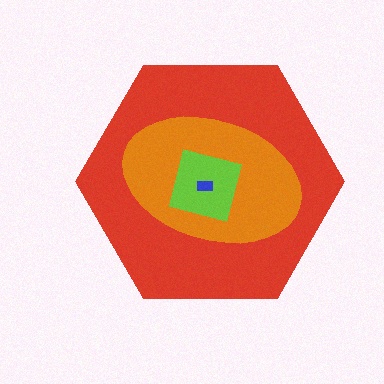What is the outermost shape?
The red hexagon.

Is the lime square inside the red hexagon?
Yes.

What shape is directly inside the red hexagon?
The orange ellipse.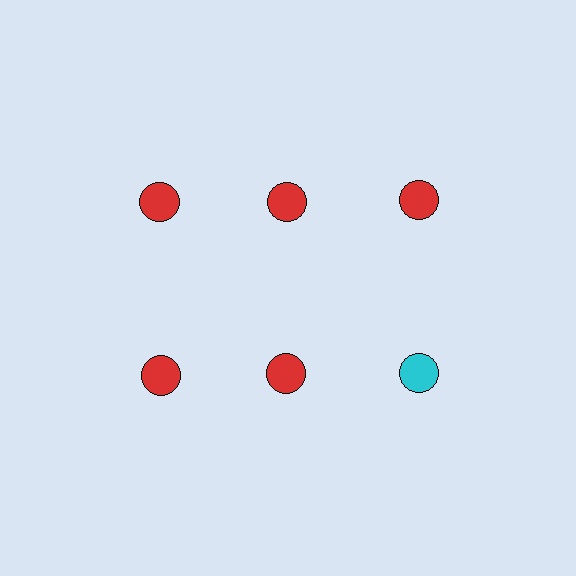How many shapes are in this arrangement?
There are 6 shapes arranged in a grid pattern.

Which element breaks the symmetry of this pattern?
The cyan circle in the second row, center column breaks the symmetry. All other shapes are red circles.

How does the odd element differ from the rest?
It has a different color: cyan instead of red.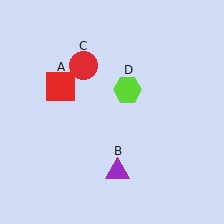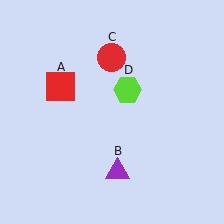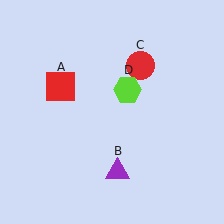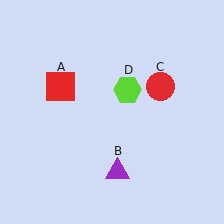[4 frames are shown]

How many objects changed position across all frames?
1 object changed position: red circle (object C).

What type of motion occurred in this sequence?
The red circle (object C) rotated clockwise around the center of the scene.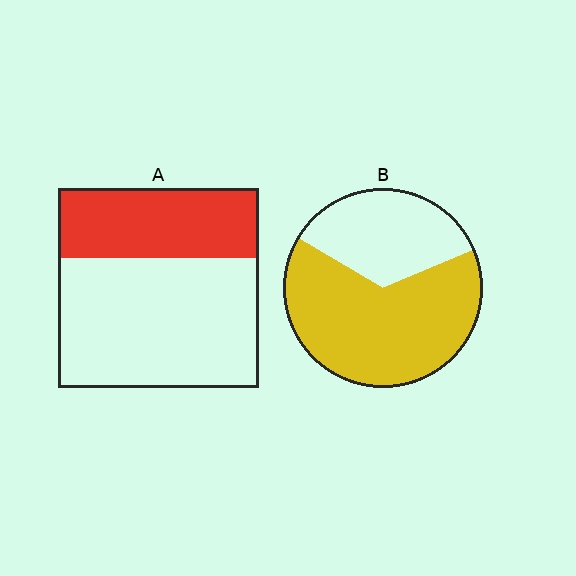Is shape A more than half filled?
No.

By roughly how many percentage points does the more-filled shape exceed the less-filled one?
By roughly 30 percentage points (B over A).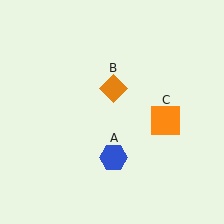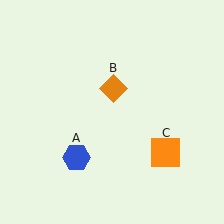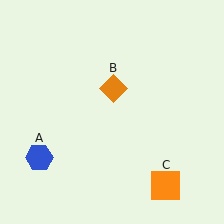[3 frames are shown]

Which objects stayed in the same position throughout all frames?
Orange diamond (object B) remained stationary.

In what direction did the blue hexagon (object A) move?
The blue hexagon (object A) moved left.